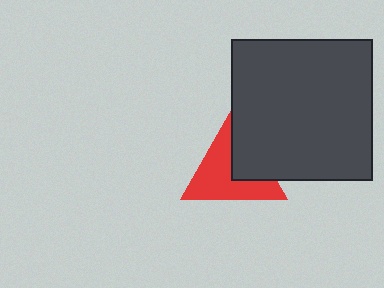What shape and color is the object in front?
The object in front is a dark gray square.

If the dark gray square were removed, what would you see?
You would see the complete red triangle.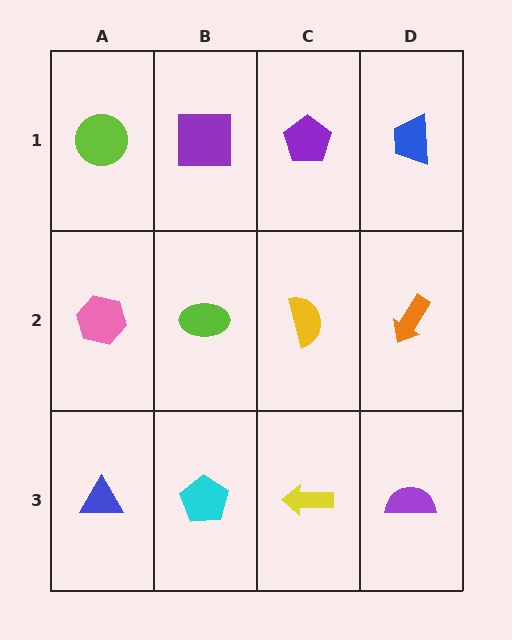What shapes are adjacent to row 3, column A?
A pink hexagon (row 2, column A), a cyan pentagon (row 3, column B).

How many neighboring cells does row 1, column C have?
3.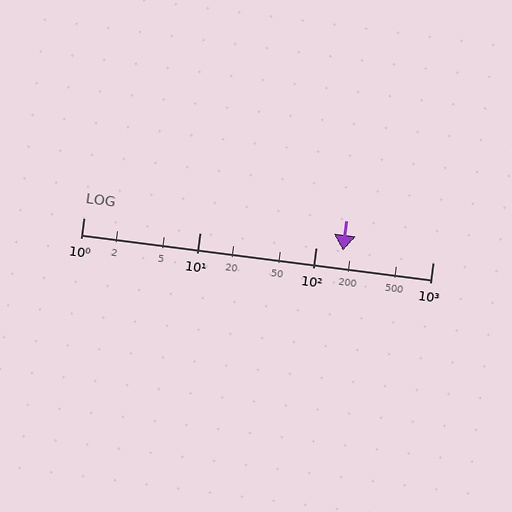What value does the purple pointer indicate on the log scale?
The pointer indicates approximately 170.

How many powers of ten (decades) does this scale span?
The scale spans 3 decades, from 1 to 1000.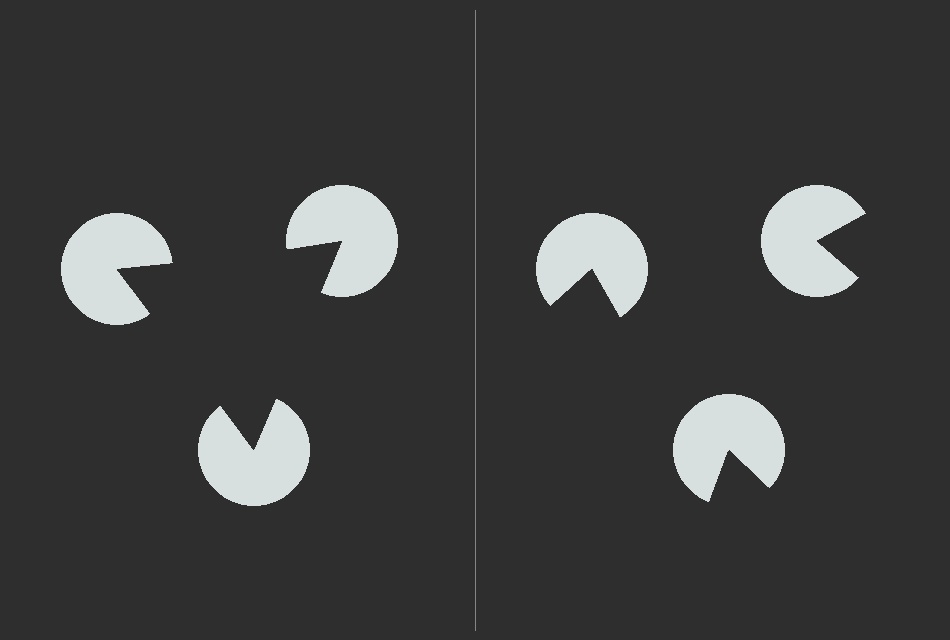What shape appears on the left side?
An illusory triangle.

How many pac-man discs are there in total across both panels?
6 — 3 on each side.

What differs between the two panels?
The pac-man discs are positioned identically on both sides; only the wedge orientations differ. On the left they align to a triangle; on the right they are misaligned.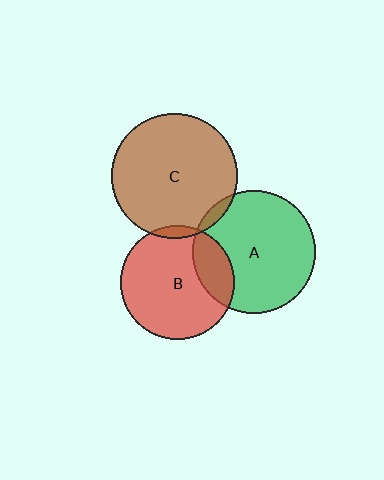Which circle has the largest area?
Circle C (brown).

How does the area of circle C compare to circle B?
Approximately 1.2 times.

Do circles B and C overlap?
Yes.